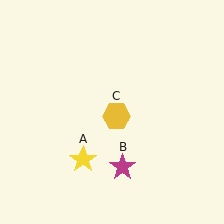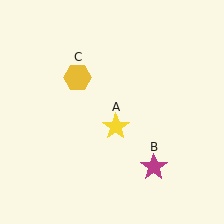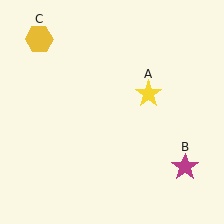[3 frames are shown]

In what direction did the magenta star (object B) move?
The magenta star (object B) moved right.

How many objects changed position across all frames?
3 objects changed position: yellow star (object A), magenta star (object B), yellow hexagon (object C).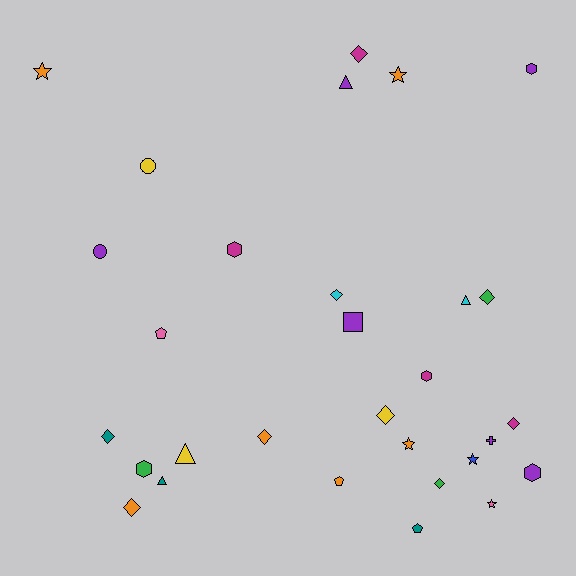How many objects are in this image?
There are 30 objects.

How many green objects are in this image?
There are 3 green objects.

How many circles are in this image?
There are 2 circles.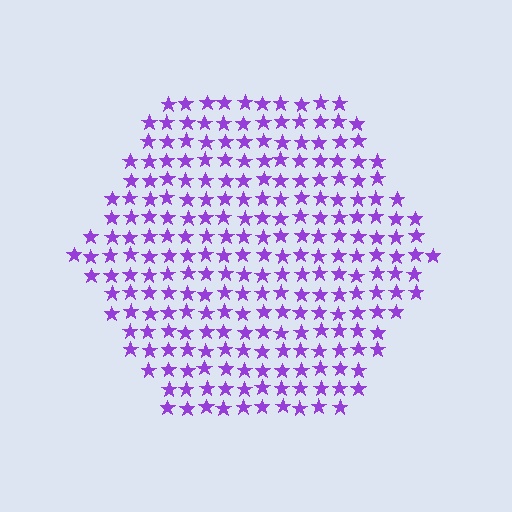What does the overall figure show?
The overall figure shows a hexagon.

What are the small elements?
The small elements are stars.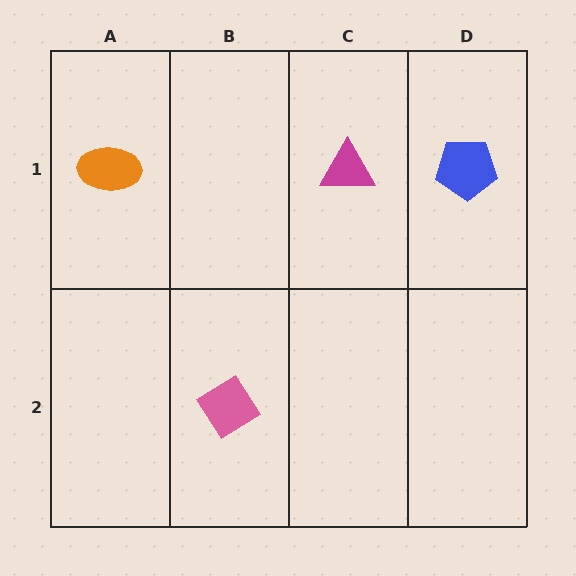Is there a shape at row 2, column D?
No, that cell is empty.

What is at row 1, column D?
A blue pentagon.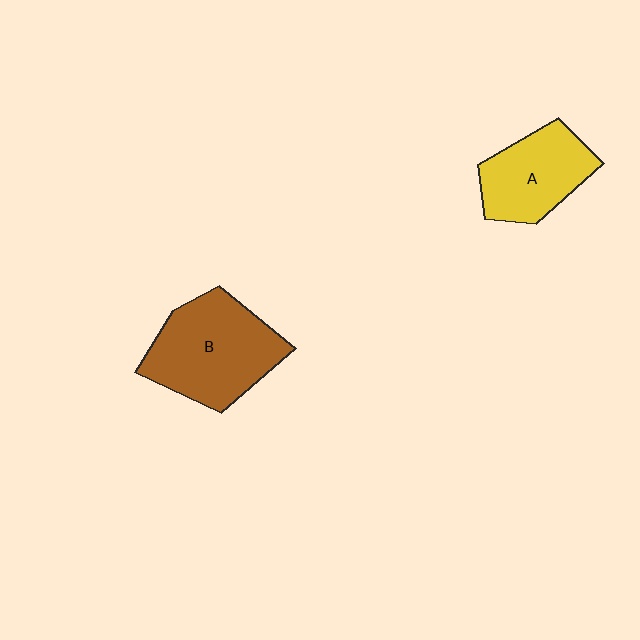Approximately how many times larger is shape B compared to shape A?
Approximately 1.4 times.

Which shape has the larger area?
Shape B (brown).